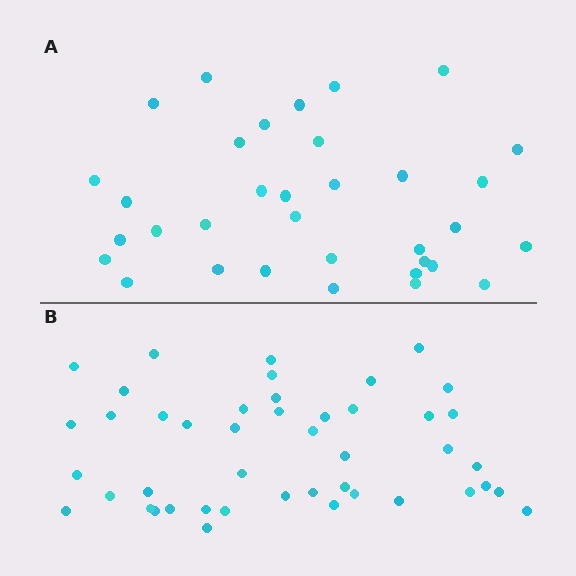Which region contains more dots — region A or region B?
Region B (the bottom region) has more dots.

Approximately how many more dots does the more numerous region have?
Region B has roughly 12 or so more dots than region A.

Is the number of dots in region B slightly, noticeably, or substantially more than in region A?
Region B has noticeably more, but not dramatically so. The ratio is roughly 1.3 to 1.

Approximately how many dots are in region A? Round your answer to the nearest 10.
About 30 dots. (The exact count is 34, which rounds to 30.)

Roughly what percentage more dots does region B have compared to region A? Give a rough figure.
About 30% more.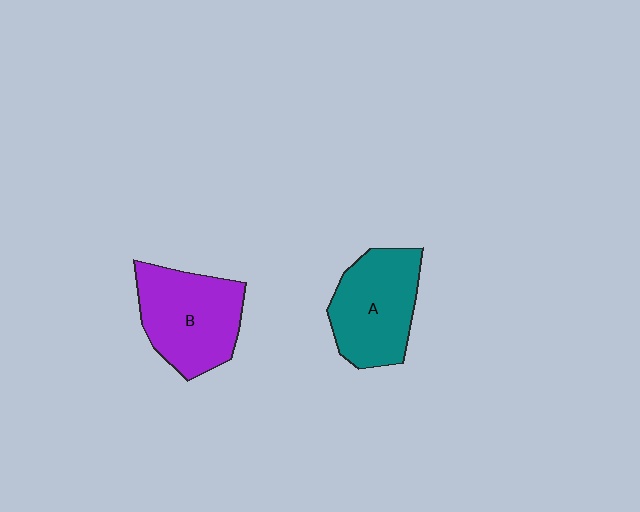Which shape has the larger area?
Shape B (purple).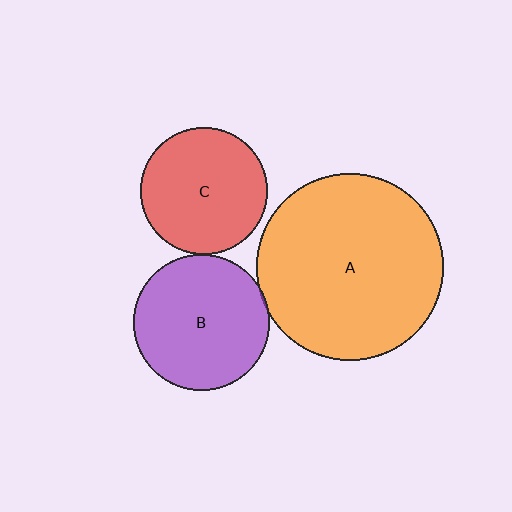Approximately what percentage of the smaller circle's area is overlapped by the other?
Approximately 5%.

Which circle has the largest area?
Circle A (orange).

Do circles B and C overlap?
Yes.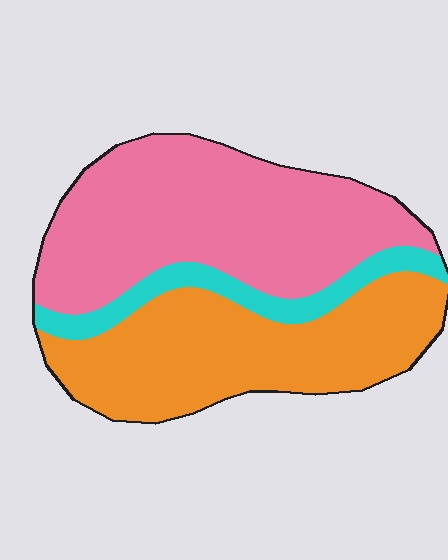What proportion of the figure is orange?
Orange takes up between a third and a half of the figure.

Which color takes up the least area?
Cyan, at roughly 10%.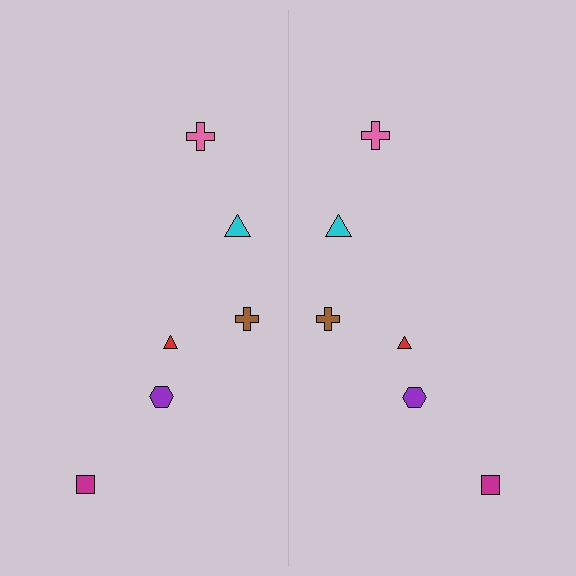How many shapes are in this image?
There are 12 shapes in this image.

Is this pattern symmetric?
Yes, this pattern has bilateral (reflection) symmetry.